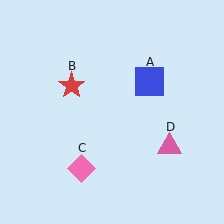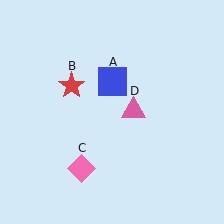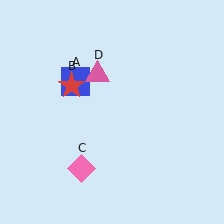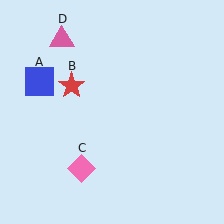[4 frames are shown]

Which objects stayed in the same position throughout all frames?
Red star (object B) and pink diamond (object C) remained stationary.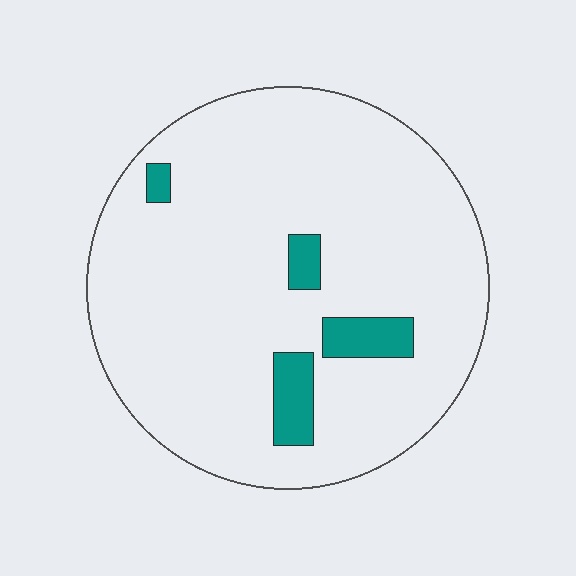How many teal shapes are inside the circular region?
4.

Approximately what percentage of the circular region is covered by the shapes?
Approximately 10%.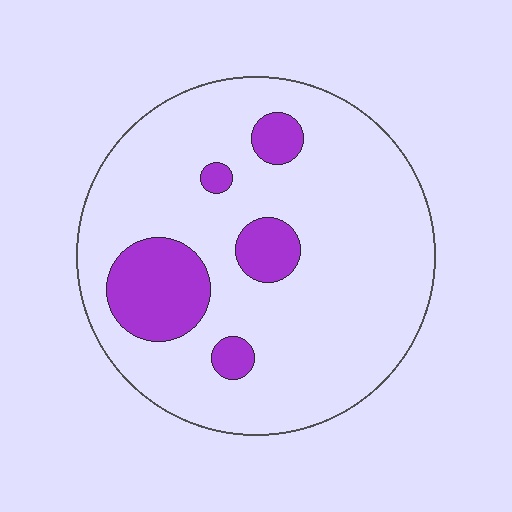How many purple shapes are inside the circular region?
5.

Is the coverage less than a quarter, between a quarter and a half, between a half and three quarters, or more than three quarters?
Less than a quarter.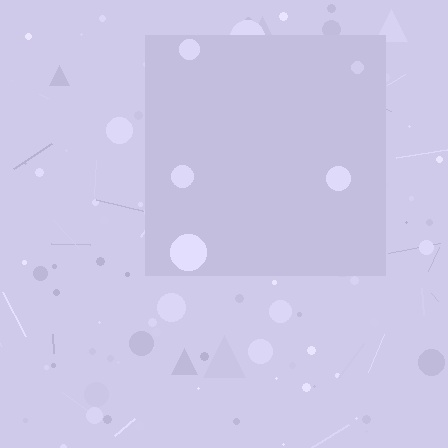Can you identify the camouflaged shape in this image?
The camouflaged shape is a square.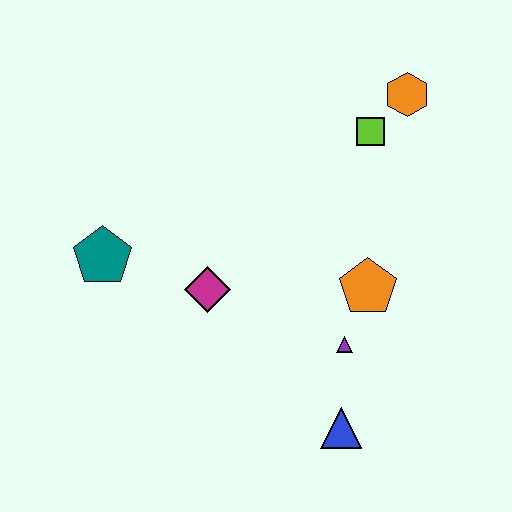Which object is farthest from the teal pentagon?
The orange hexagon is farthest from the teal pentagon.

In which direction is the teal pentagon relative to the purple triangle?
The teal pentagon is to the left of the purple triangle.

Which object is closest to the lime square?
The orange hexagon is closest to the lime square.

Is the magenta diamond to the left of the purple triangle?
Yes